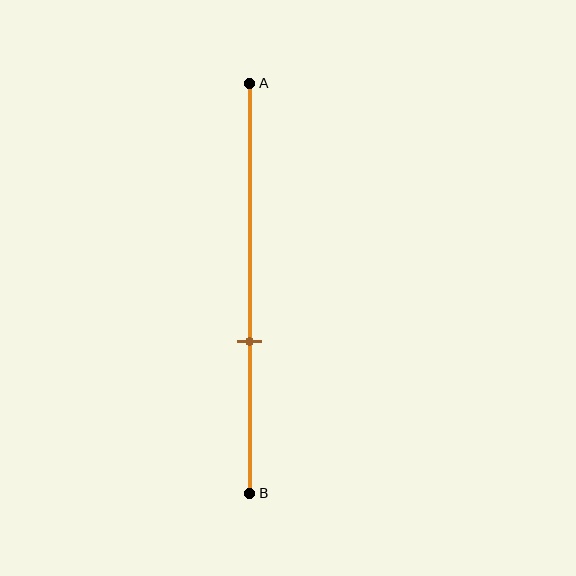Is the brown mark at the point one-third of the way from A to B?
No, the mark is at about 65% from A, not at the 33% one-third point.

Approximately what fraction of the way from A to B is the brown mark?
The brown mark is approximately 65% of the way from A to B.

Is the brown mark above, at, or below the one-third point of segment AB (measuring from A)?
The brown mark is below the one-third point of segment AB.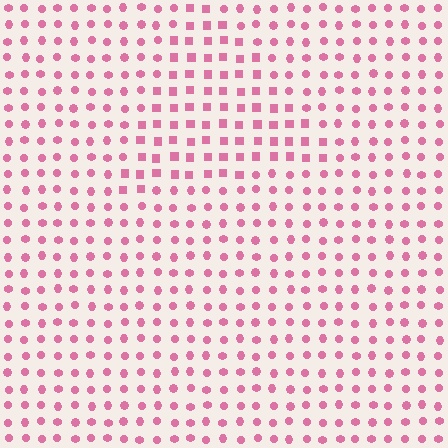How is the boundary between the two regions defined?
The boundary is defined by a change in element shape: squares inside vs. circles outside. All elements share the same color and spacing.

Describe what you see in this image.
The image is filled with small pink elements arranged in a uniform grid. A triangle-shaped region contains squares, while the surrounding area contains circles. The boundary is defined purely by the change in element shape.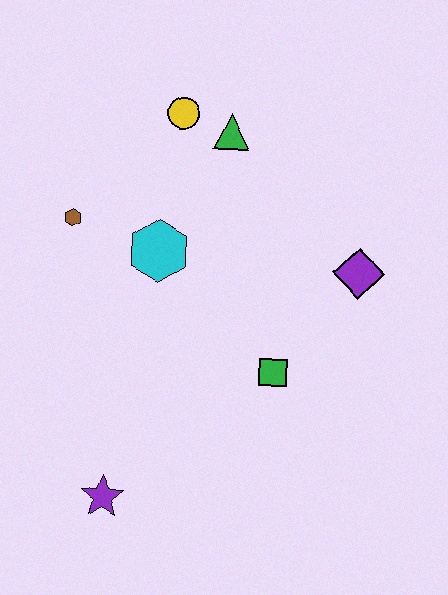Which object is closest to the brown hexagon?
The cyan hexagon is closest to the brown hexagon.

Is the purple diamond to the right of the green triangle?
Yes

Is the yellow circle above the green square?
Yes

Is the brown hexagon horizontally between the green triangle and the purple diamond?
No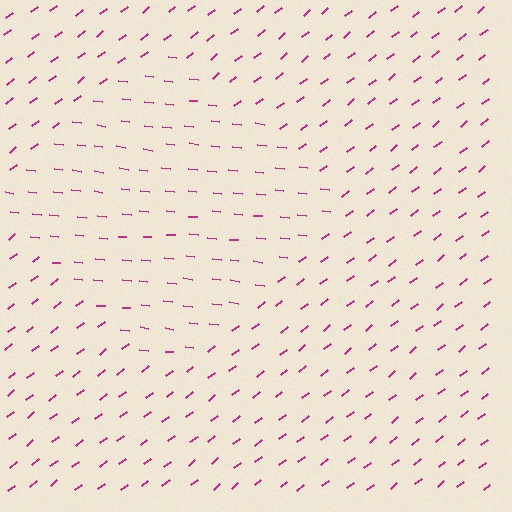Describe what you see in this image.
The image is filled with small magenta line segments. A diamond region in the image has lines oriented differently from the surrounding lines, creating a visible texture boundary.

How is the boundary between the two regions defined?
The boundary is defined purely by a change in line orientation (approximately 45 degrees difference). All lines are the same color and thickness.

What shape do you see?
I see a diamond.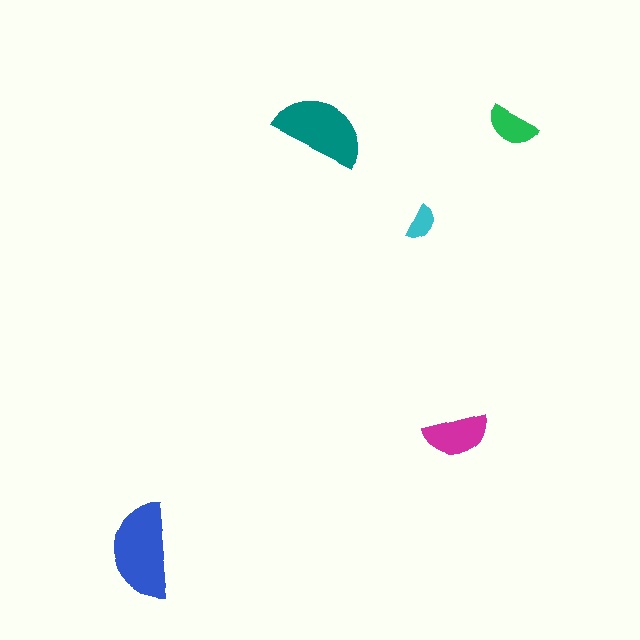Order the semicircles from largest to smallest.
the blue one, the teal one, the magenta one, the green one, the cyan one.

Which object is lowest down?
The blue semicircle is bottommost.